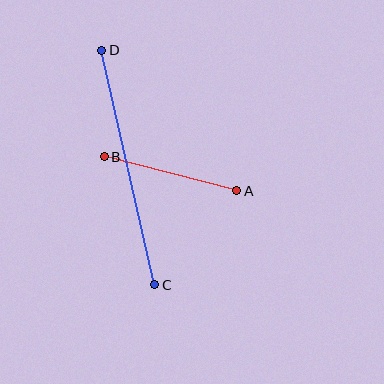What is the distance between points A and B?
The distance is approximately 137 pixels.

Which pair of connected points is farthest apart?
Points C and D are farthest apart.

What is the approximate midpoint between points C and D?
The midpoint is at approximately (128, 168) pixels.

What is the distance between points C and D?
The distance is approximately 240 pixels.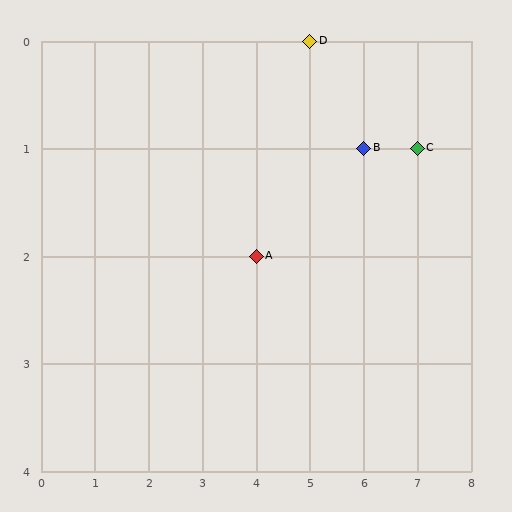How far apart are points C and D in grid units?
Points C and D are 2 columns and 1 row apart (about 2.2 grid units diagonally).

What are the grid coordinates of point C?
Point C is at grid coordinates (7, 1).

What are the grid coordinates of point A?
Point A is at grid coordinates (4, 2).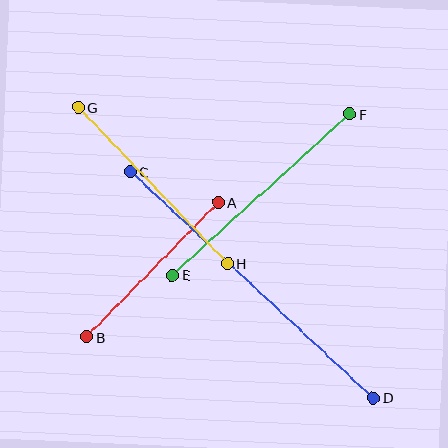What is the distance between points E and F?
The distance is approximately 240 pixels.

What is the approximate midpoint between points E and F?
The midpoint is at approximately (261, 195) pixels.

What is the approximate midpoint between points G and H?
The midpoint is at approximately (153, 185) pixels.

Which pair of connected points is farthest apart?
Points C and D are farthest apart.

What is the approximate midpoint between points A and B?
The midpoint is at approximately (152, 270) pixels.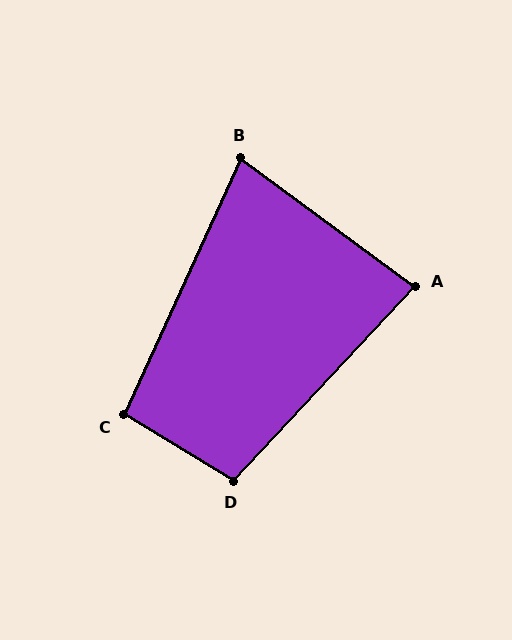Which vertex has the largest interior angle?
D, at approximately 102 degrees.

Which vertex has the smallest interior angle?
B, at approximately 78 degrees.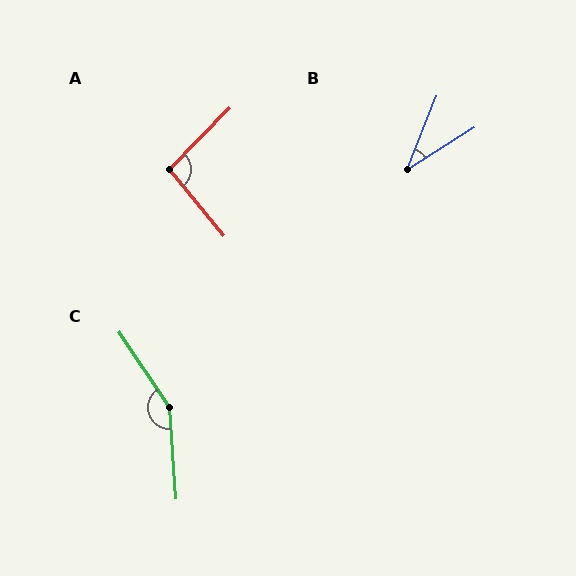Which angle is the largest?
C, at approximately 150 degrees.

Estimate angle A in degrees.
Approximately 96 degrees.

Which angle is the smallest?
B, at approximately 36 degrees.